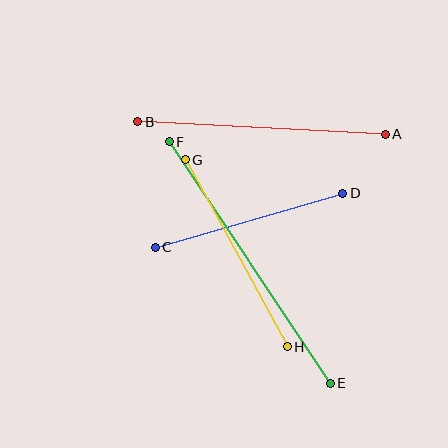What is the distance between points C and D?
The distance is approximately 195 pixels.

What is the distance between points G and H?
The distance is approximately 213 pixels.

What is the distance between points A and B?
The distance is approximately 248 pixels.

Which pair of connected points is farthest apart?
Points E and F are farthest apart.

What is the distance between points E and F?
The distance is approximately 290 pixels.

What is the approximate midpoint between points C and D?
The midpoint is at approximately (249, 220) pixels.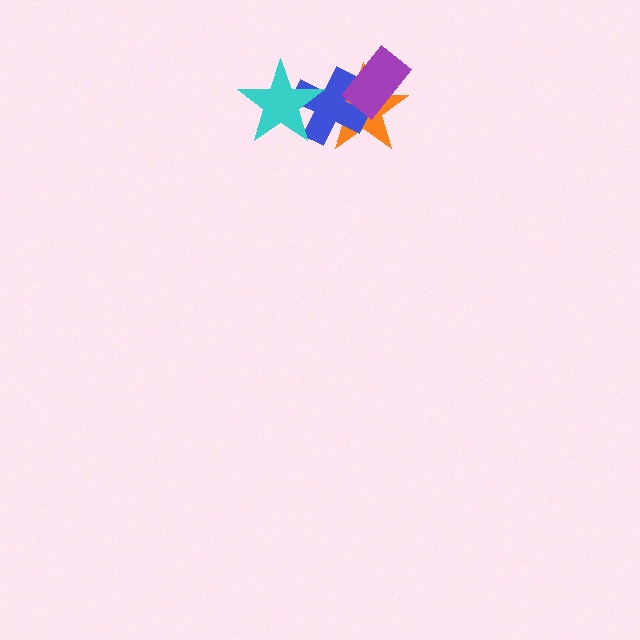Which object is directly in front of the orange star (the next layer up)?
The blue cross is directly in front of the orange star.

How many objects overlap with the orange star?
3 objects overlap with the orange star.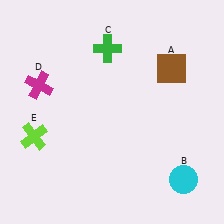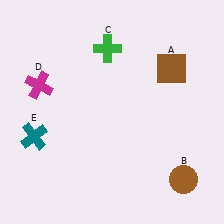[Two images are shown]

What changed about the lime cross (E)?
In Image 1, E is lime. In Image 2, it changed to teal.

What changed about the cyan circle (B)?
In Image 1, B is cyan. In Image 2, it changed to brown.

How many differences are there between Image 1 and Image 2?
There are 2 differences between the two images.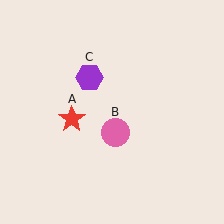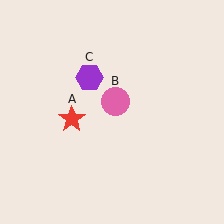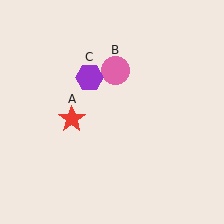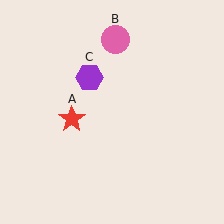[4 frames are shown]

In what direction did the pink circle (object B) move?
The pink circle (object B) moved up.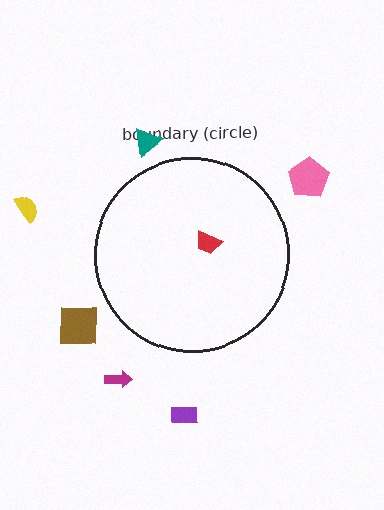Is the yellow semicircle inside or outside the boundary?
Outside.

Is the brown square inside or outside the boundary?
Outside.